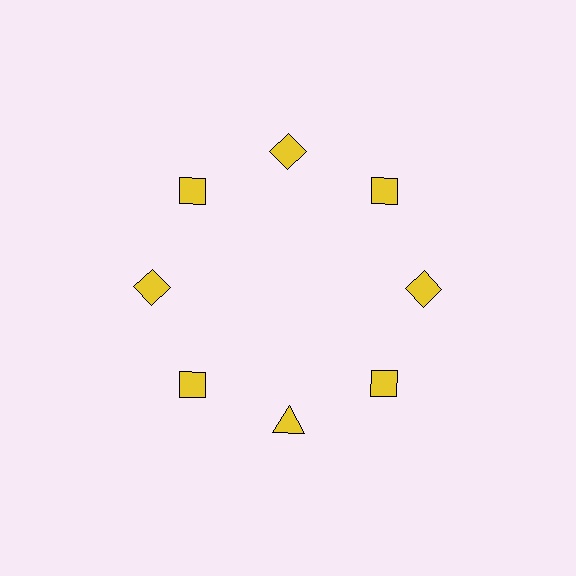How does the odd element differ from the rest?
It has a different shape: triangle instead of diamond.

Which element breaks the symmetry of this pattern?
The yellow triangle at roughly the 6 o'clock position breaks the symmetry. All other shapes are yellow diamonds.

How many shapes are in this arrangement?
There are 8 shapes arranged in a ring pattern.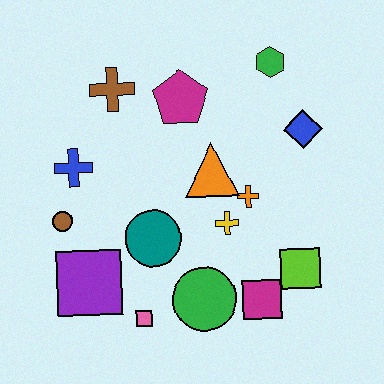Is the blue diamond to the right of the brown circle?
Yes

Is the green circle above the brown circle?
No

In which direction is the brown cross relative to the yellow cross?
The brown cross is above the yellow cross.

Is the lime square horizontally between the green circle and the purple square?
No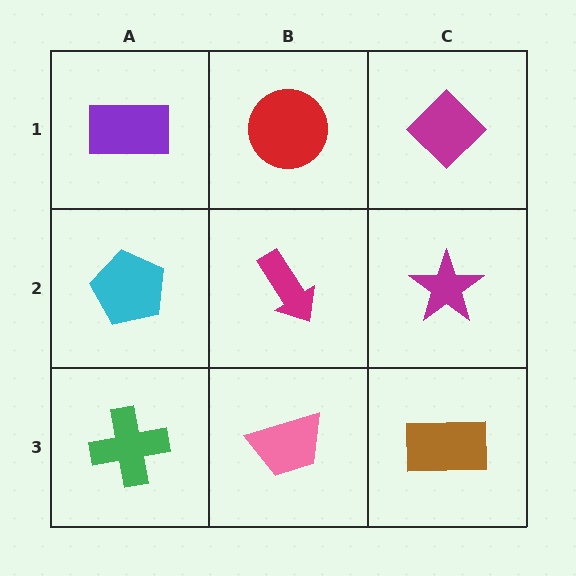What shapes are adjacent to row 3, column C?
A magenta star (row 2, column C), a pink trapezoid (row 3, column B).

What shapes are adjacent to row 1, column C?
A magenta star (row 2, column C), a red circle (row 1, column B).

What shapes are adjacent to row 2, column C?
A magenta diamond (row 1, column C), a brown rectangle (row 3, column C), a magenta arrow (row 2, column B).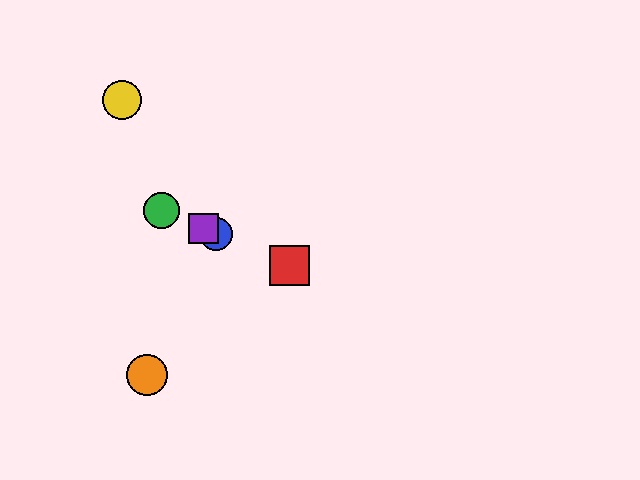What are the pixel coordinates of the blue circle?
The blue circle is at (216, 234).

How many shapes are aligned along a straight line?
4 shapes (the red square, the blue circle, the green circle, the purple square) are aligned along a straight line.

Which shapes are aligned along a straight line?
The red square, the blue circle, the green circle, the purple square are aligned along a straight line.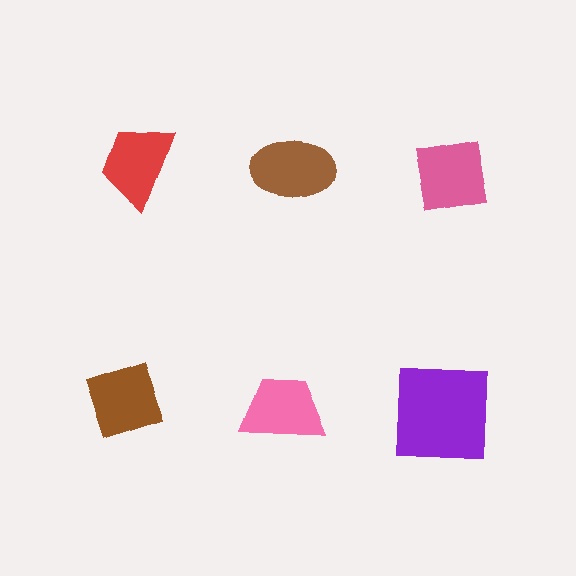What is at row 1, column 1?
A red trapezoid.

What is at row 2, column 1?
A brown diamond.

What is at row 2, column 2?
A pink trapezoid.